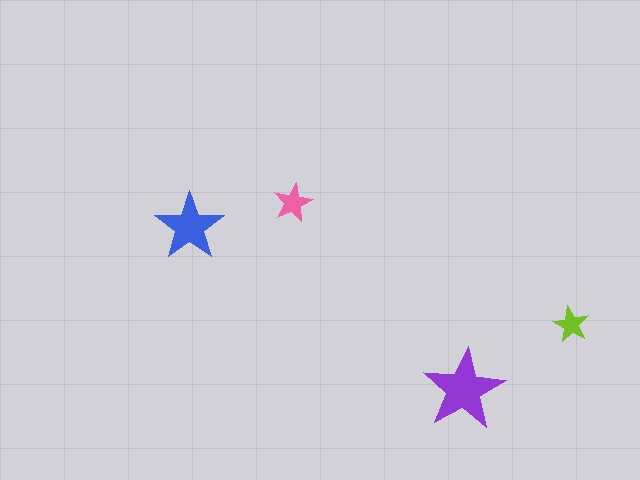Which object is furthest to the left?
The blue star is leftmost.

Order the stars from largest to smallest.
the purple one, the blue one, the pink one, the lime one.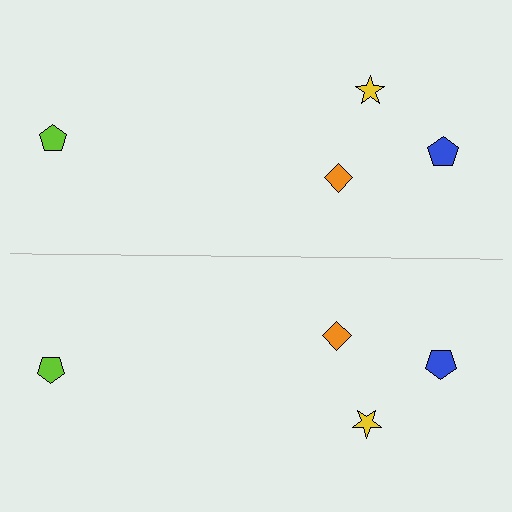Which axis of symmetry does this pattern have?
The pattern has a horizontal axis of symmetry running through the center of the image.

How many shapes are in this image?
There are 8 shapes in this image.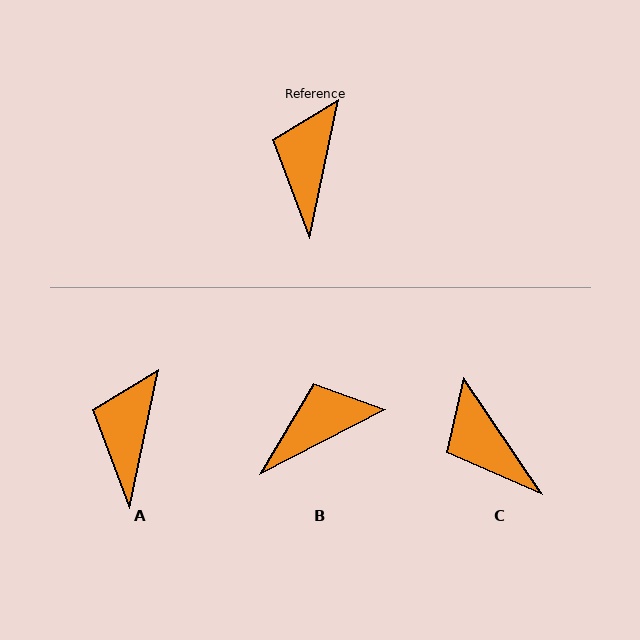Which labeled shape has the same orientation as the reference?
A.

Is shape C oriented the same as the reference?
No, it is off by about 46 degrees.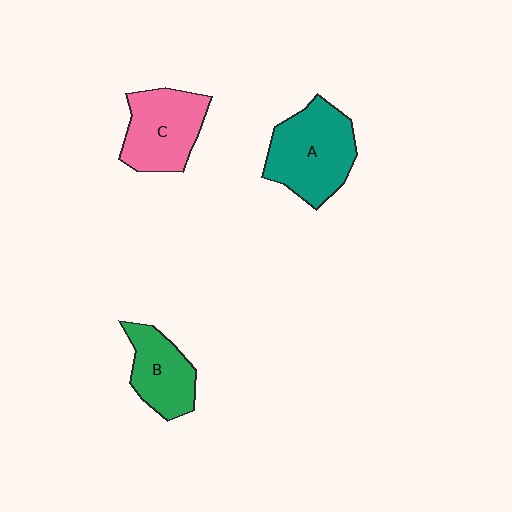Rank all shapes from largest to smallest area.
From largest to smallest: A (teal), C (pink), B (green).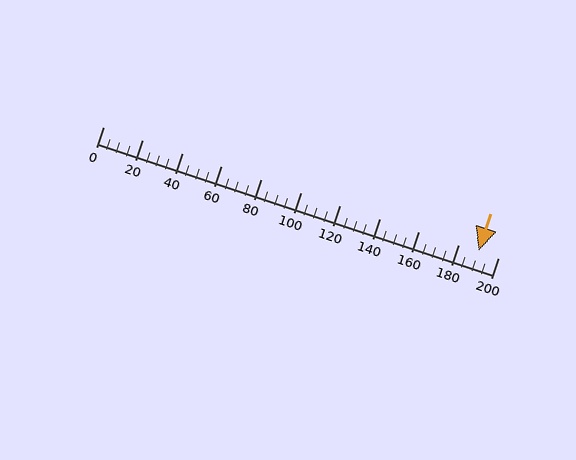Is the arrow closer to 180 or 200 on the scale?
The arrow is closer to 200.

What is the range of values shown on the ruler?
The ruler shows values from 0 to 200.